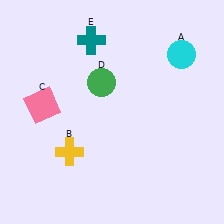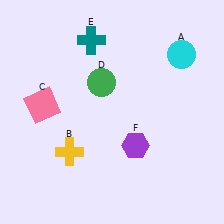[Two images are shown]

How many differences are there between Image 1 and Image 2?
There is 1 difference between the two images.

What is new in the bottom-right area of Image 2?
A purple hexagon (F) was added in the bottom-right area of Image 2.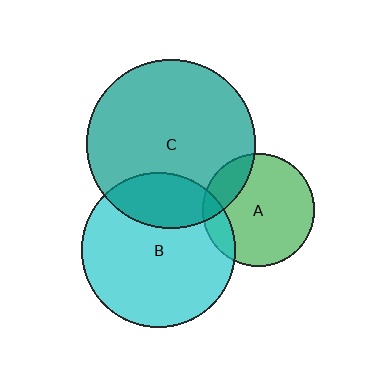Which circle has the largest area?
Circle C (teal).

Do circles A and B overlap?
Yes.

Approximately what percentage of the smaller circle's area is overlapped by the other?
Approximately 15%.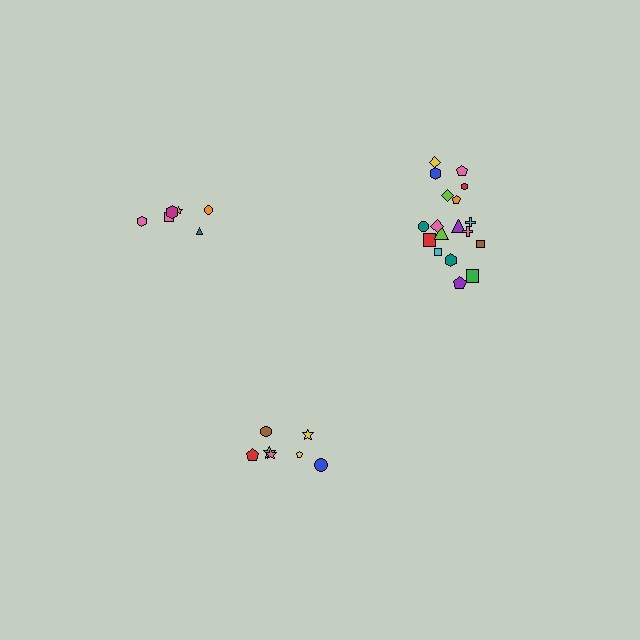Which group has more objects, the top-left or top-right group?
The top-right group.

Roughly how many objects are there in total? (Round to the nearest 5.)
Roughly 30 objects in total.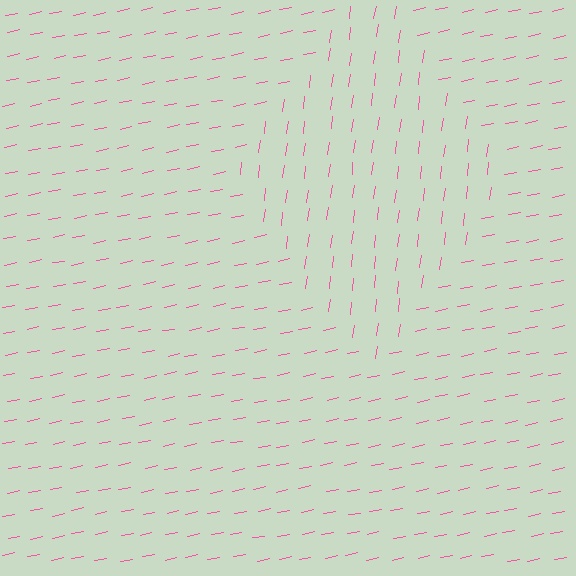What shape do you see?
I see a diamond.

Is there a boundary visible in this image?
Yes, there is a texture boundary formed by a change in line orientation.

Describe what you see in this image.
The image is filled with small pink line segments. A diamond region in the image has lines oriented differently from the surrounding lines, creating a visible texture boundary.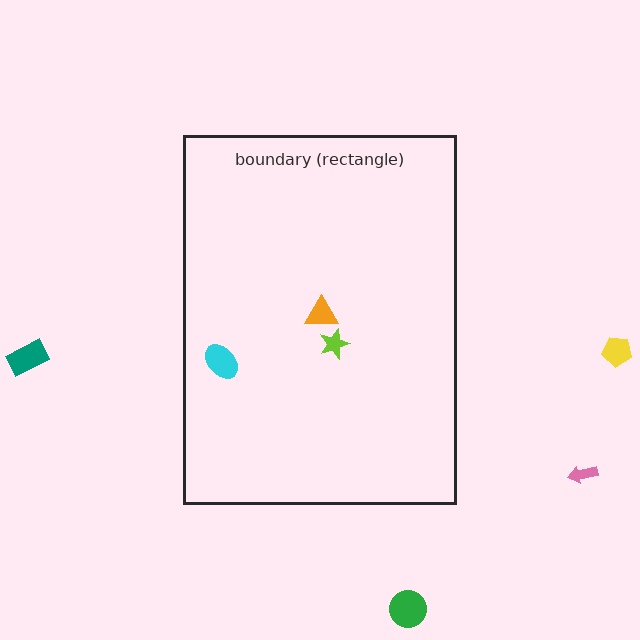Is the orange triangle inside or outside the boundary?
Inside.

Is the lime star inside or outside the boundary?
Inside.